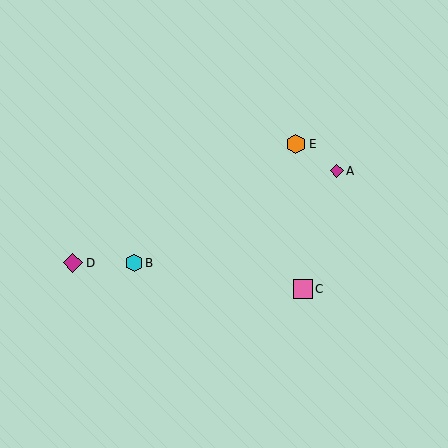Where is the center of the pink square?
The center of the pink square is at (303, 289).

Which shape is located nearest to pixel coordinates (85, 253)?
The magenta diamond (labeled D) at (73, 263) is nearest to that location.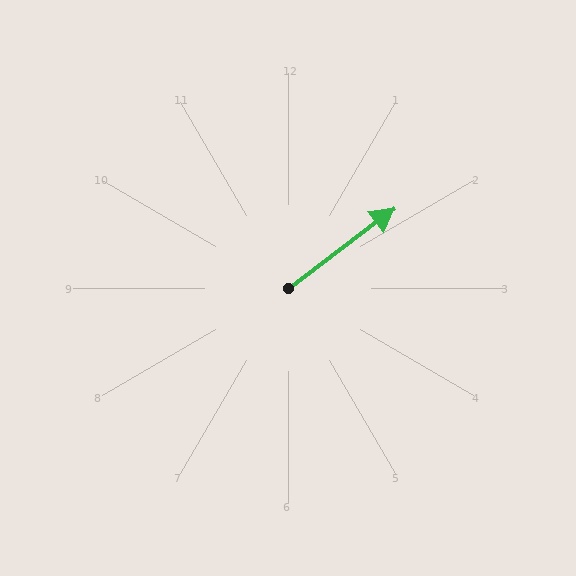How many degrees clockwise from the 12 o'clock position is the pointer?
Approximately 53 degrees.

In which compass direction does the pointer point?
Northeast.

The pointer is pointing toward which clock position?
Roughly 2 o'clock.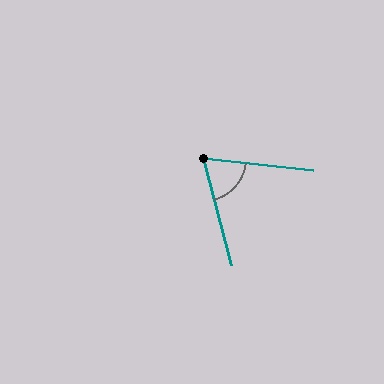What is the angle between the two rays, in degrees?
Approximately 69 degrees.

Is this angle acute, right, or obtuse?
It is acute.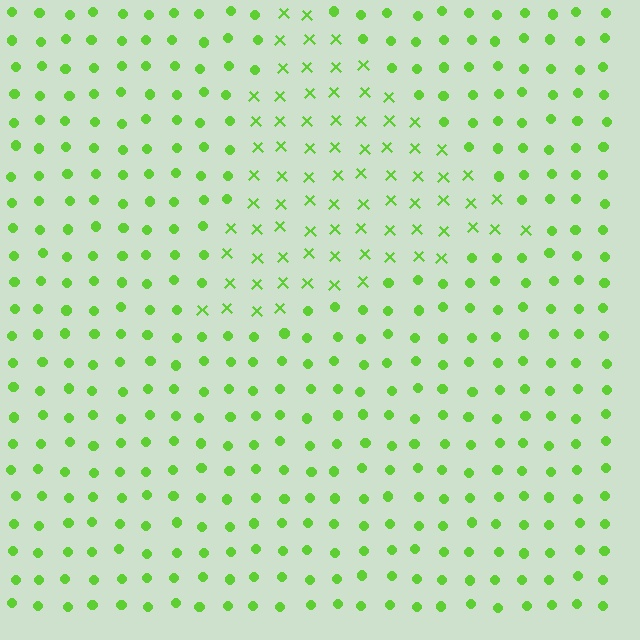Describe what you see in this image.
The image is filled with small lime elements arranged in a uniform grid. A triangle-shaped region contains X marks, while the surrounding area contains circles. The boundary is defined purely by the change in element shape.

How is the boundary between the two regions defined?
The boundary is defined by a change in element shape: X marks inside vs. circles outside. All elements share the same color and spacing.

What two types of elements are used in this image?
The image uses X marks inside the triangle region and circles outside it.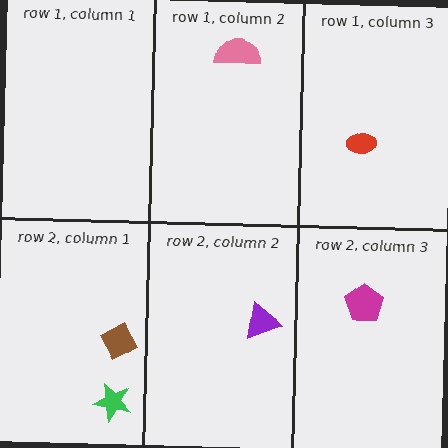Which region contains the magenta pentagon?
The row 2, column 3 region.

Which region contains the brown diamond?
The row 2, column 1 region.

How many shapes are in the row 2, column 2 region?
1.